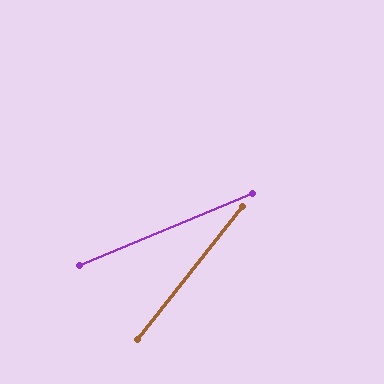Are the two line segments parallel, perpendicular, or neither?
Neither parallel nor perpendicular — they differ by about 29°.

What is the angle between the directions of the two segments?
Approximately 29 degrees.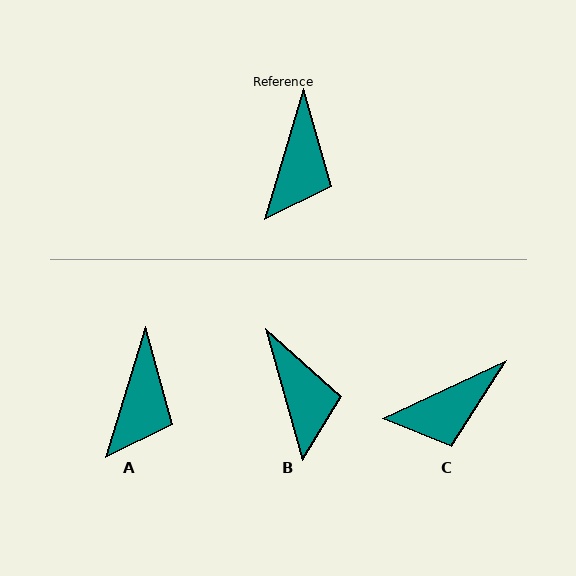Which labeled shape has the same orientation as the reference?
A.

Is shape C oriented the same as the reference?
No, it is off by about 48 degrees.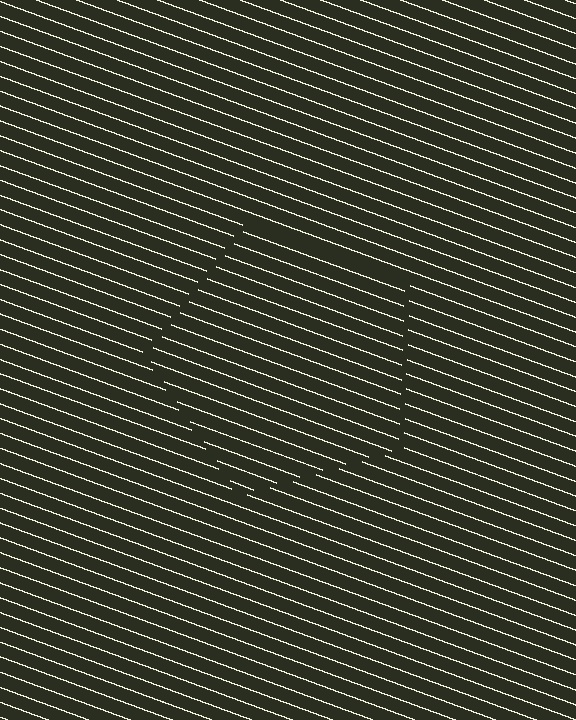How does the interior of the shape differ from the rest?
The interior of the shape contains the same grating, shifted by half a period — the contour is defined by the phase discontinuity where line-ends from the inner and outer gratings abut.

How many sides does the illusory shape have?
5 sides — the line-ends trace a pentagon.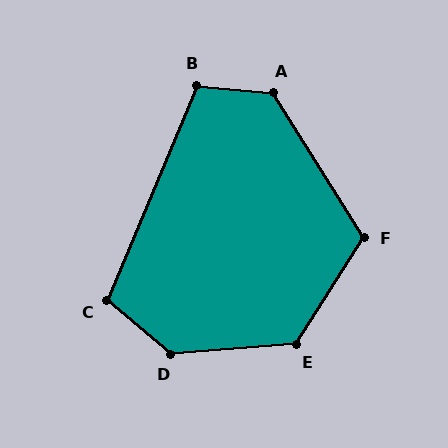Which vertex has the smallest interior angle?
C, at approximately 107 degrees.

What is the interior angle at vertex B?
Approximately 108 degrees (obtuse).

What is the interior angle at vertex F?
Approximately 116 degrees (obtuse).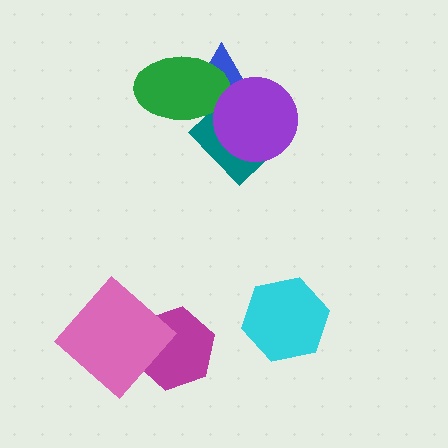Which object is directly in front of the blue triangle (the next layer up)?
The green ellipse is directly in front of the blue triangle.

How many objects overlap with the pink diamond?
1 object overlaps with the pink diamond.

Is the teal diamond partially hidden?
Yes, it is partially covered by another shape.